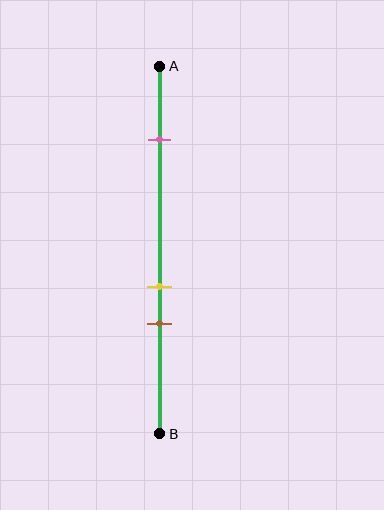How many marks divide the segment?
There are 3 marks dividing the segment.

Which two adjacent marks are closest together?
The yellow and brown marks are the closest adjacent pair.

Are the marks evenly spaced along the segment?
No, the marks are not evenly spaced.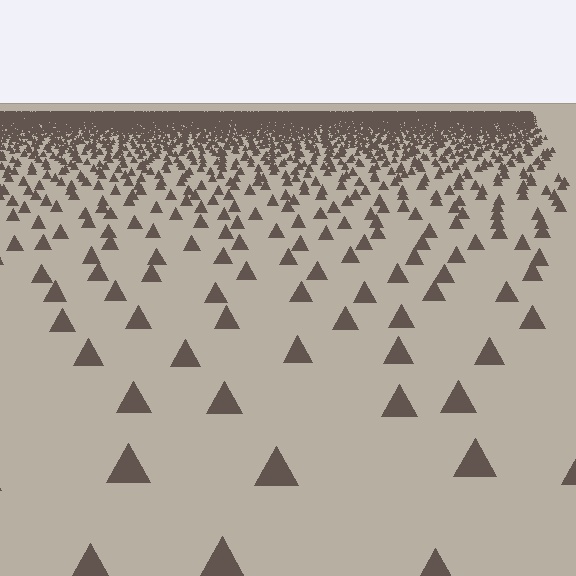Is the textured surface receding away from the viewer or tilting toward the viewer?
The surface is receding away from the viewer. Texture elements get smaller and denser toward the top.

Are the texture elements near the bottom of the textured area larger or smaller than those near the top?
Larger. Near the bottom, elements are closer to the viewer and appear at a bigger on-screen size.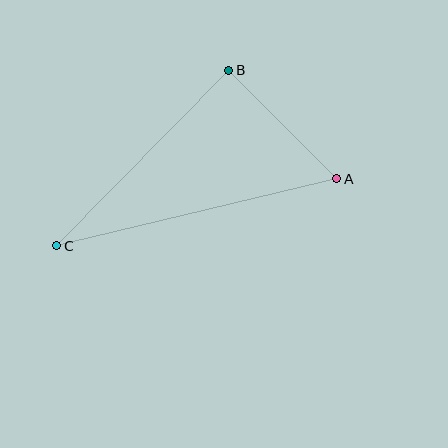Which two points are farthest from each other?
Points A and C are farthest from each other.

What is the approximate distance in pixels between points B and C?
The distance between B and C is approximately 246 pixels.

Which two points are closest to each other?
Points A and B are closest to each other.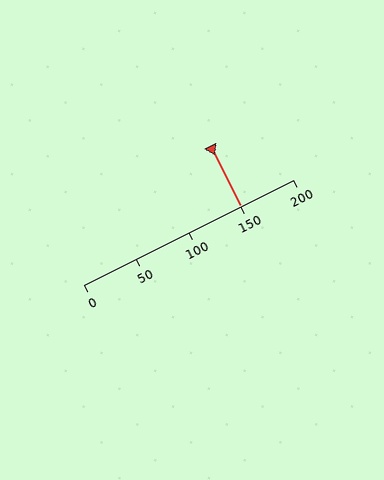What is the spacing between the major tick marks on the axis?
The major ticks are spaced 50 apart.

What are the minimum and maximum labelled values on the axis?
The axis runs from 0 to 200.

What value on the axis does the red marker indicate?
The marker indicates approximately 150.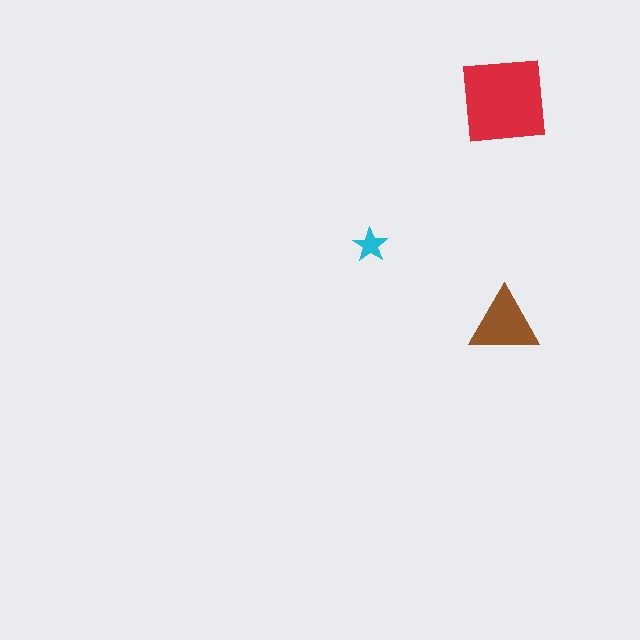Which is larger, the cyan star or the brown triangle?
The brown triangle.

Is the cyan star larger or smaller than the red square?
Smaller.